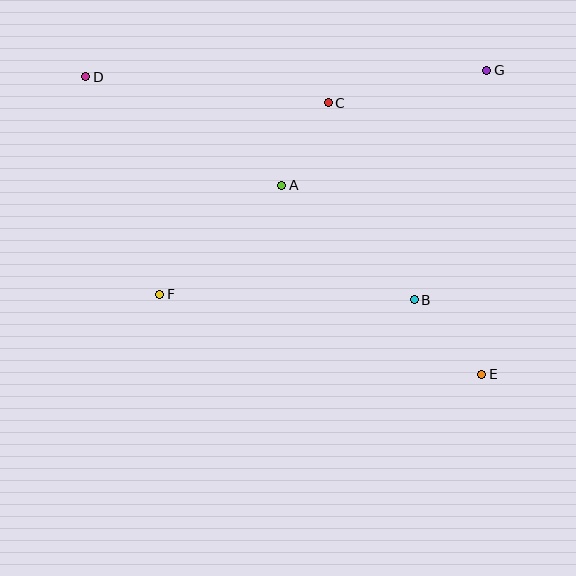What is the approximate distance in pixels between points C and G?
The distance between C and G is approximately 162 pixels.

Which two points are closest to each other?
Points A and C are closest to each other.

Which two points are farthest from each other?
Points D and E are farthest from each other.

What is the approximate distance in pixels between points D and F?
The distance between D and F is approximately 230 pixels.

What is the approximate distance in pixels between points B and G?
The distance between B and G is approximately 241 pixels.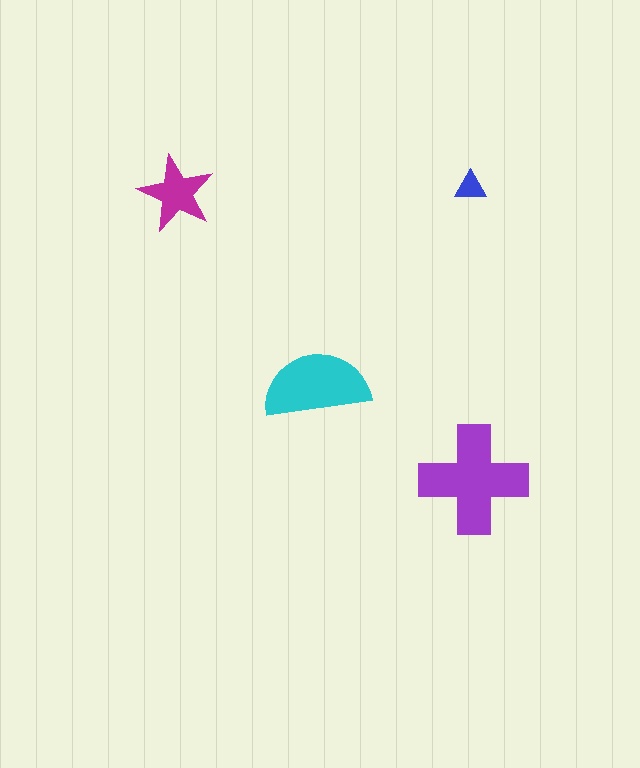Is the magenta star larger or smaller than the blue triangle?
Larger.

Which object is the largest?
The purple cross.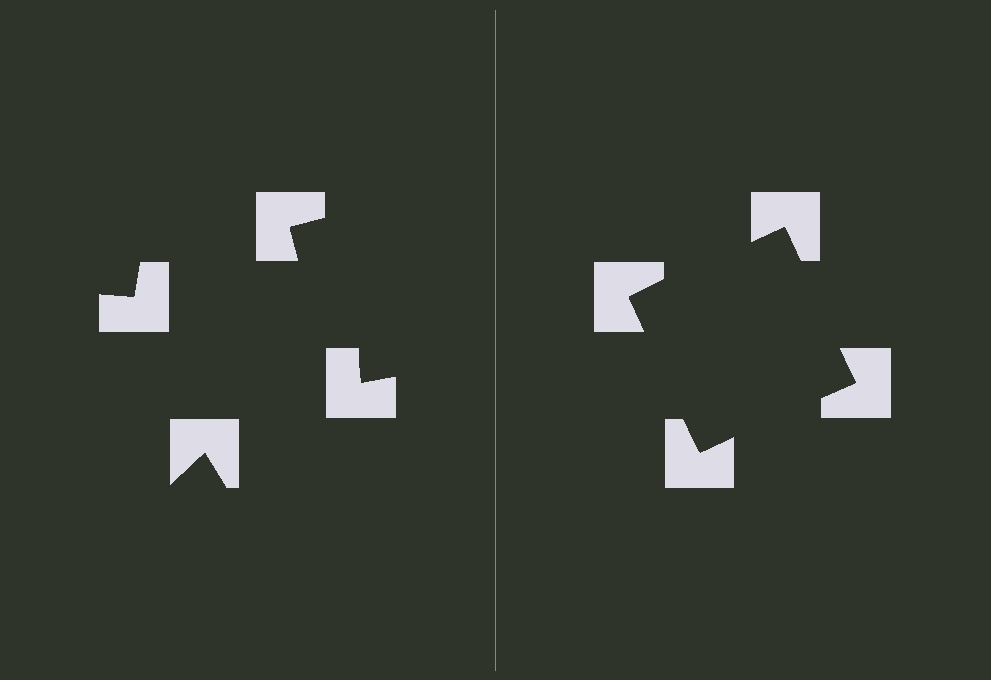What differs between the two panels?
The notched squares are positioned identically on both sides; only the wedge orientations differ. On the right they align to a square; on the left they are misaligned.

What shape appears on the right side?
An illusory square.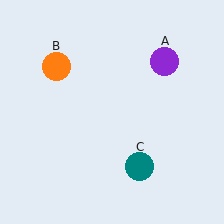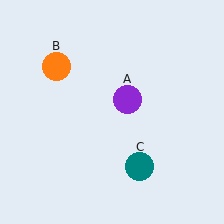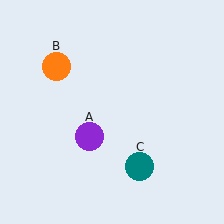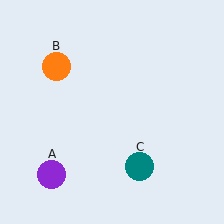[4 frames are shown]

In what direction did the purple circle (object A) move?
The purple circle (object A) moved down and to the left.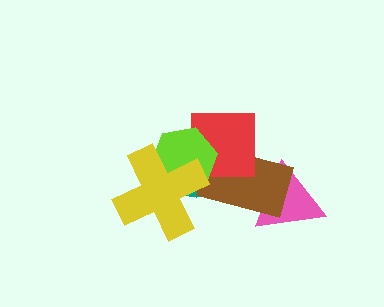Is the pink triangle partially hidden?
Yes, it is partially covered by another shape.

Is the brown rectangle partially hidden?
Yes, it is partially covered by another shape.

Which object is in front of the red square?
The lime hexagon is in front of the red square.